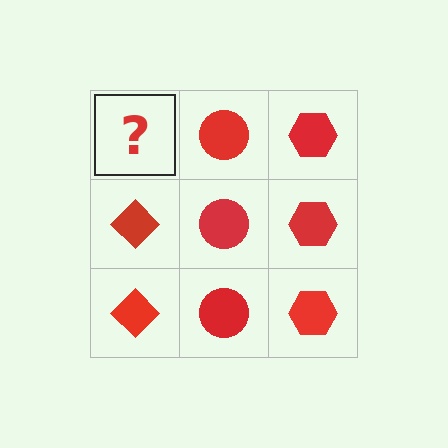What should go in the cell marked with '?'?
The missing cell should contain a red diamond.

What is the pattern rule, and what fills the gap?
The rule is that each column has a consistent shape. The gap should be filled with a red diamond.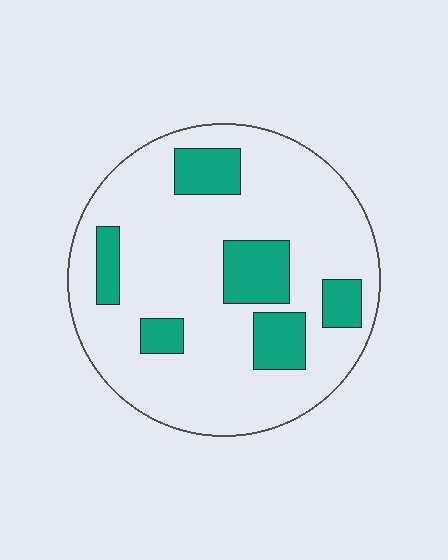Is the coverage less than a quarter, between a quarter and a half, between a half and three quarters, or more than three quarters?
Less than a quarter.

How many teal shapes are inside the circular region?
6.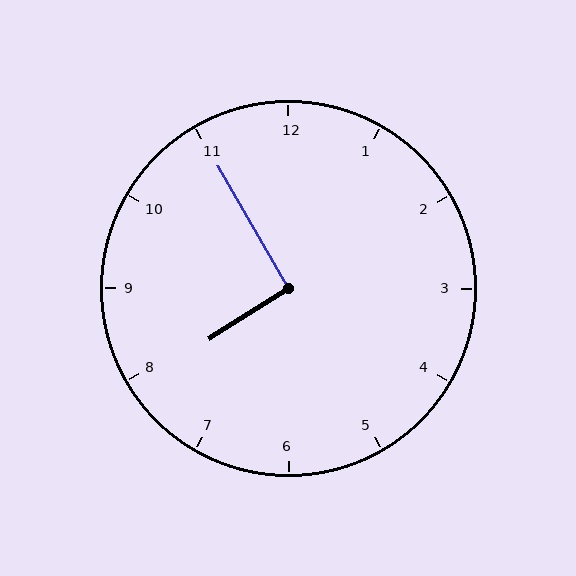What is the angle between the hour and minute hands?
Approximately 92 degrees.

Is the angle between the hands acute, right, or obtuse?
It is right.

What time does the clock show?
7:55.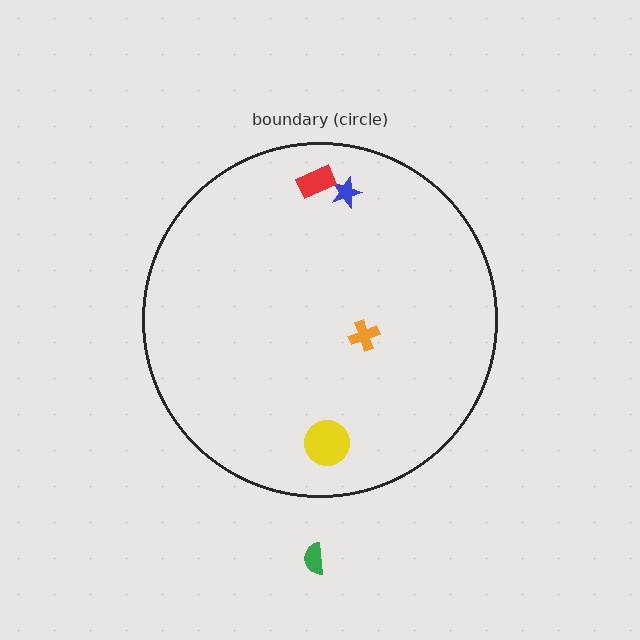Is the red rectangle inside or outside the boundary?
Inside.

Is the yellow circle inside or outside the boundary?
Inside.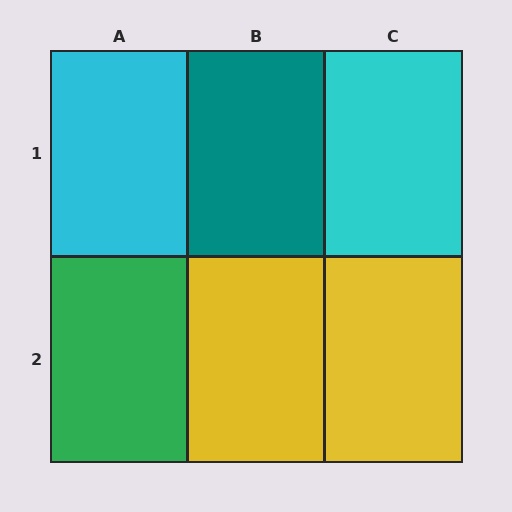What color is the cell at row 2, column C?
Yellow.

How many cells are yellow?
2 cells are yellow.